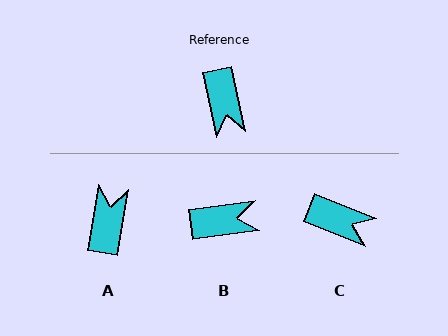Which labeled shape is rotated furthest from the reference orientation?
A, about 159 degrees away.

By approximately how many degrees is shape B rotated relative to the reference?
Approximately 86 degrees counter-clockwise.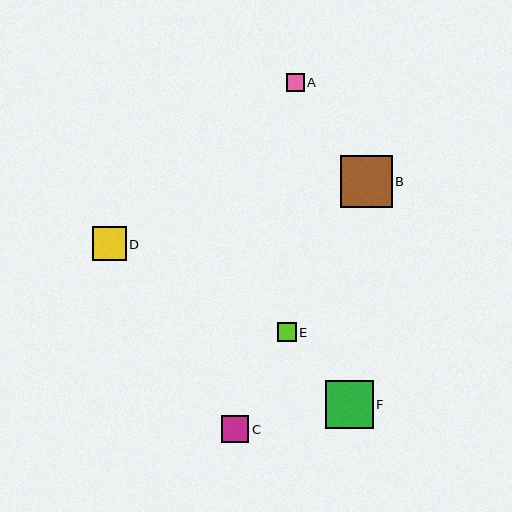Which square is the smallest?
Square A is the smallest with a size of approximately 18 pixels.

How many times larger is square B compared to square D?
Square B is approximately 1.5 times the size of square D.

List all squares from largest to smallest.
From largest to smallest: B, F, D, C, E, A.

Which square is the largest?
Square B is the largest with a size of approximately 52 pixels.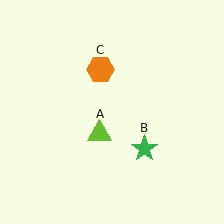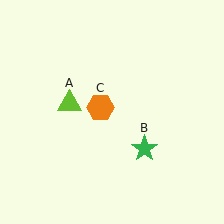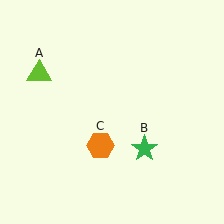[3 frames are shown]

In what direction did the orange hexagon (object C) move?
The orange hexagon (object C) moved down.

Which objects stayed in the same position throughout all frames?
Green star (object B) remained stationary.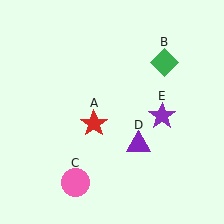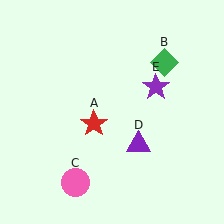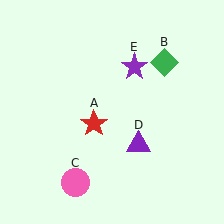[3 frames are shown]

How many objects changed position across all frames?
1 object changed position: purple star (object E).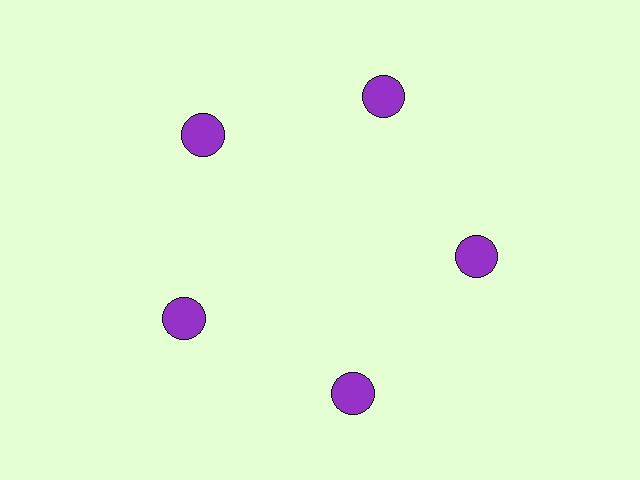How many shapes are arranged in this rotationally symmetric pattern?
There are 5 shapes, arranged in 5 groups of 1.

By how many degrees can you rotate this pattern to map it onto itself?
The pattern maps onto itself every 72 degrees of rotation.